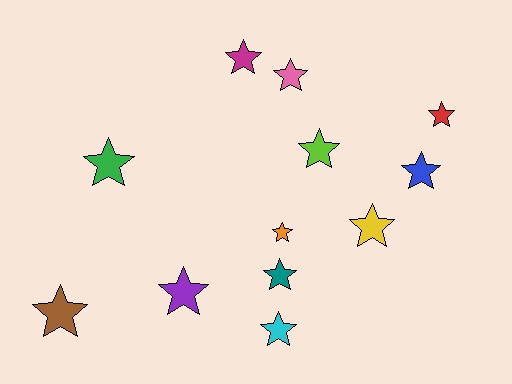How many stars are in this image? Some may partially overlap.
There are 12 stars.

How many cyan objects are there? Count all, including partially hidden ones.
There is 1 cyan object.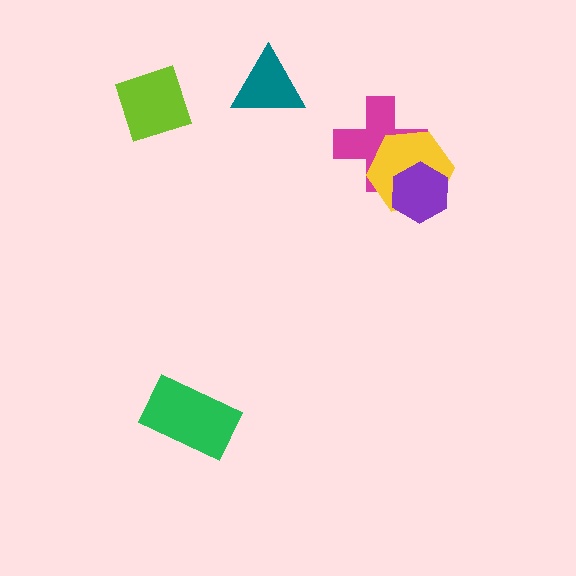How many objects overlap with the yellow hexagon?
2 objects overlap with the yellow hexagon.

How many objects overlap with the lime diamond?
0 objects overlap with the lime diamond.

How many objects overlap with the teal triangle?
0 objects overlap with the teal triangle.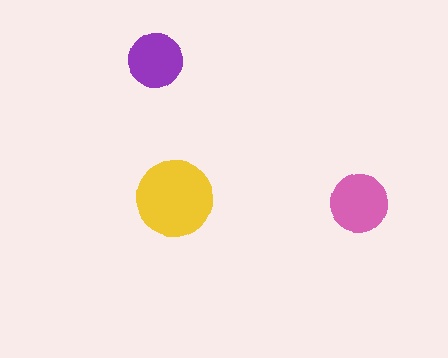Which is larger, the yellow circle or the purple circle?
The yellow one.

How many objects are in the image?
There are 3 objects in the image.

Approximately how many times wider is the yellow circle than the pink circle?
About 1.5 times wider.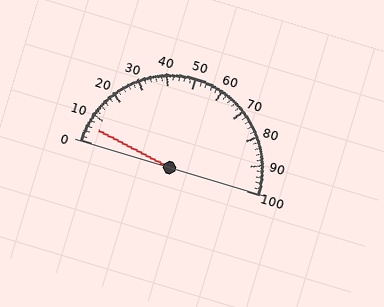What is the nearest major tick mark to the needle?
The nearest major tick mark is 10.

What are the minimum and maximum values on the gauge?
The gauge ranges from 0 to 100.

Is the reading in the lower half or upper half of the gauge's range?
The reading is in the lower half of the range (0 to 100).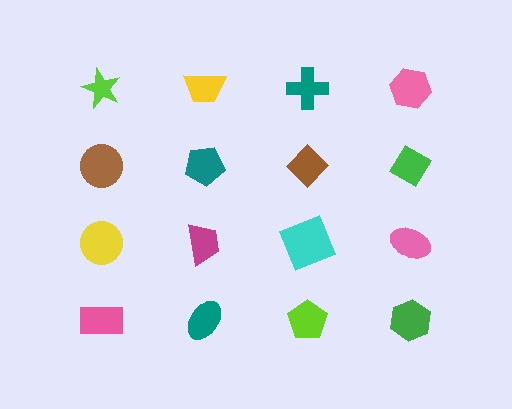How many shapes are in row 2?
4 shapes.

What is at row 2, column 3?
A brown diamond.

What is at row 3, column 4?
A pink ellipse.